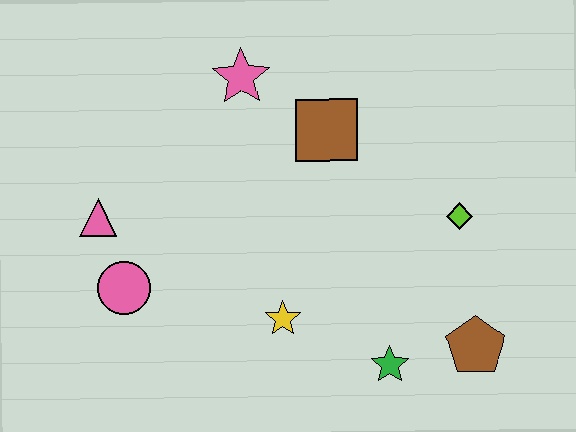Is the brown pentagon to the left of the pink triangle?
No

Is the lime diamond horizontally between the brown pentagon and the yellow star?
Yes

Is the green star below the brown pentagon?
Yes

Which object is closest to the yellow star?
The green star is closest to the yellow star.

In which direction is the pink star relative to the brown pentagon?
The pink star is above the brown pentagon.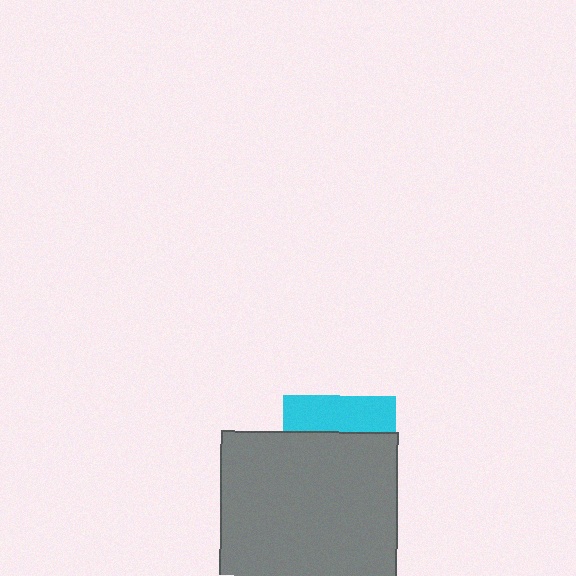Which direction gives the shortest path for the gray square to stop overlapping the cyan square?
Moving down gives the shortest separation.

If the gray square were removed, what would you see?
You would see the complete cyan square.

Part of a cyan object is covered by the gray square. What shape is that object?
It is a square.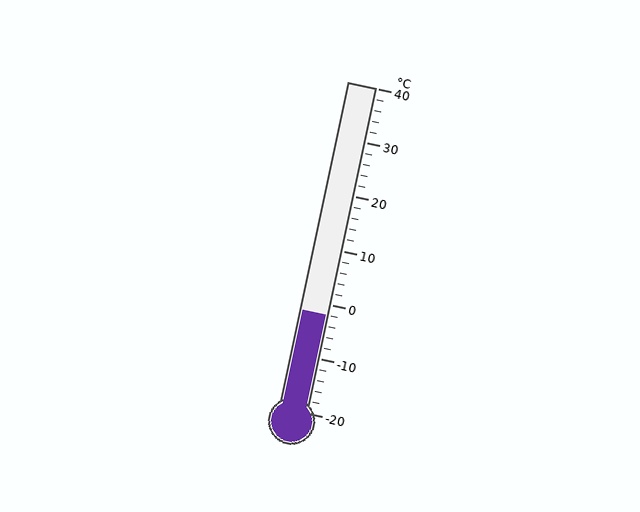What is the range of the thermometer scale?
The thermometer scale ranges from -20°C to 40°C.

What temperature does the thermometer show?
The thermometer shows approximately -2°C.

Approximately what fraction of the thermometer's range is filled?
The thermometer is filled to approximately 30% of its range.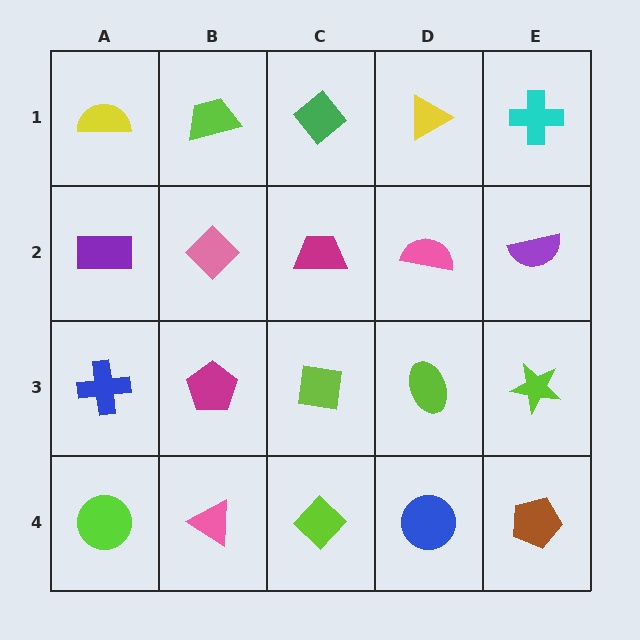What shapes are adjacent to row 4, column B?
A magenta pentagon (row 3, column B), a lime circle (row 4, column A), a lime diamond (row 4, column C).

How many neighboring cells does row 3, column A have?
3.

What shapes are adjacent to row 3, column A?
A purple rectangle (row 2, column A), a lime circle (row 4, column A), a magenta pentagon (row 3, column B).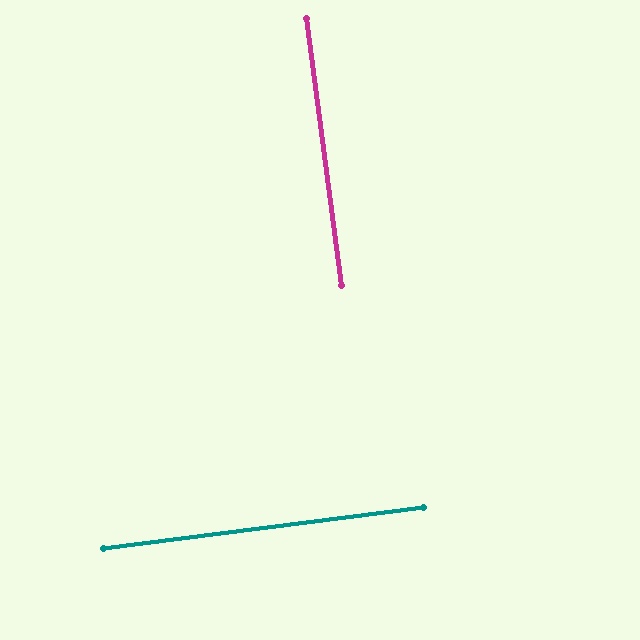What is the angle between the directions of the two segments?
Approximately 90 degrees.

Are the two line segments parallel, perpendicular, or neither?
Perpendicular — they meet at approximately 90°.